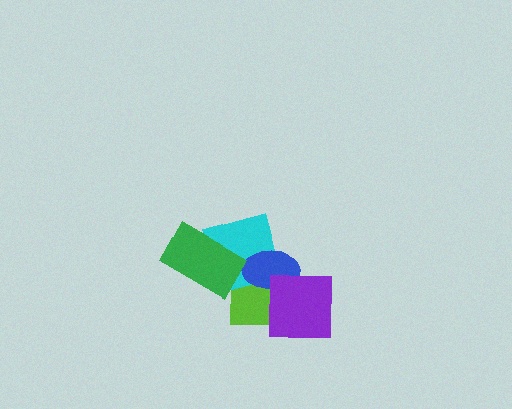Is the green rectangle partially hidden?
No, no other shape covers it.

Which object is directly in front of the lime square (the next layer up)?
The cyan diamond is directly in front of the lime square.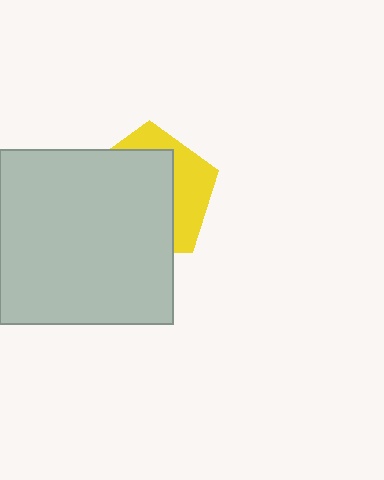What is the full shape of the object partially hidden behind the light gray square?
The partially hidden object is a yellow pentagon.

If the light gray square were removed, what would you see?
You would see the complete yellow pentagon.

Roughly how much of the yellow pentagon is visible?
A small part of it is visible (roughly 35%).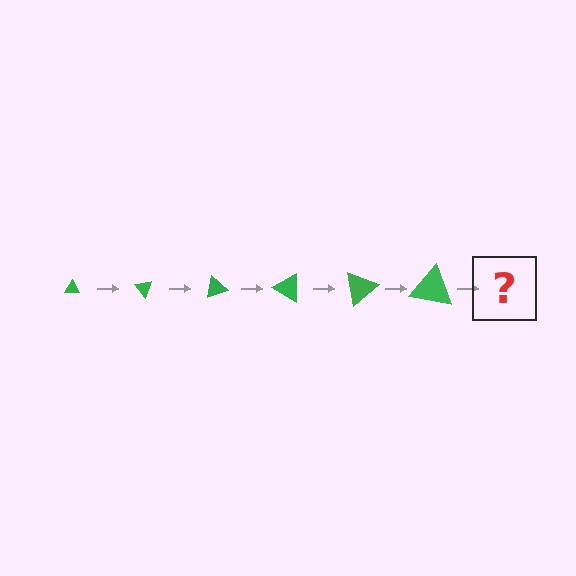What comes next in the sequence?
The next element should be a triangle, larger than the previous one and rotated 300 degrees from the start.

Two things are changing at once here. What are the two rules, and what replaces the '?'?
The two rules are that the triangle grows larger each step and it rotates 50 degrees each step. The '?' should be a triangle, larger than the previous one and rotated 300 degrees from the start.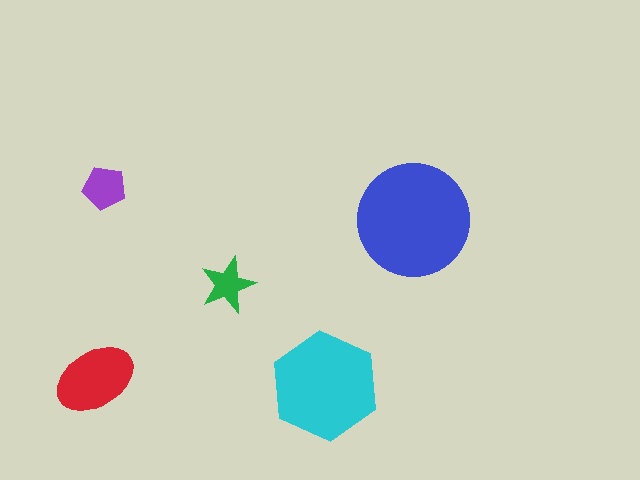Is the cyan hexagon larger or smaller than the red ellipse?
Larger.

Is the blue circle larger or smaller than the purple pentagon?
Larger.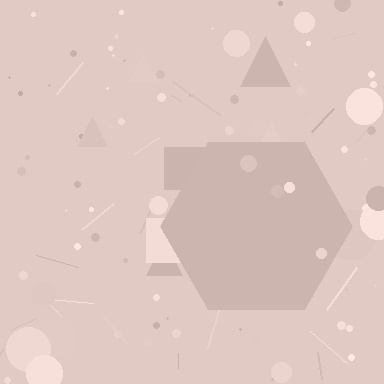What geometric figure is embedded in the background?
A hexagon is embedded in the background.